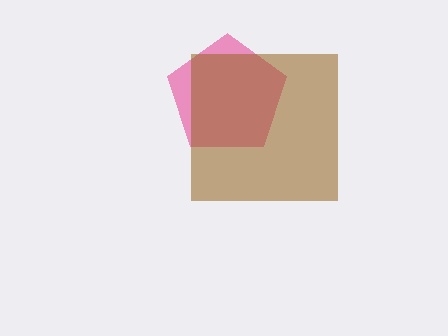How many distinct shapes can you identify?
There are 2 distinct shapes: a pink pentagon, a brown square.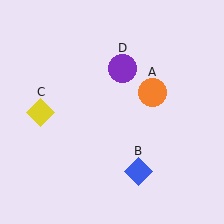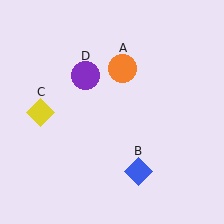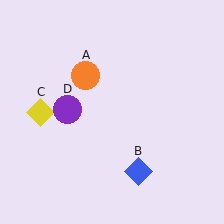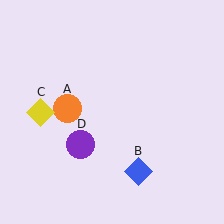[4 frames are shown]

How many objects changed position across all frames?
2 objects changed position: orange circle (object A), purple circle (object D).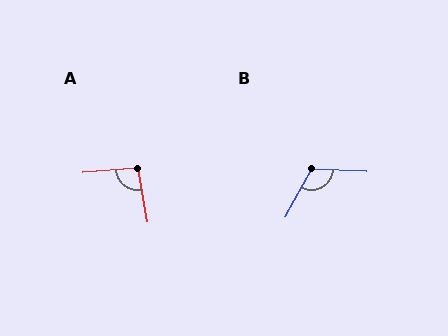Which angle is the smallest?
A, at approximately 96 degrees.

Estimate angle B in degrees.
Approximately 116 degrees.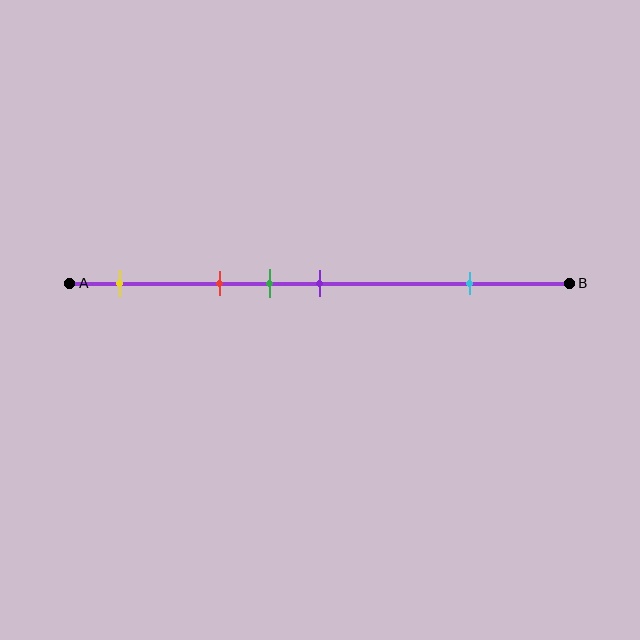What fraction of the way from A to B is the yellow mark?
The yellow mark is approximately 10% (0.1) of the way from A to B.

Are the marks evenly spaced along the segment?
No, the marks are not evenly spaced.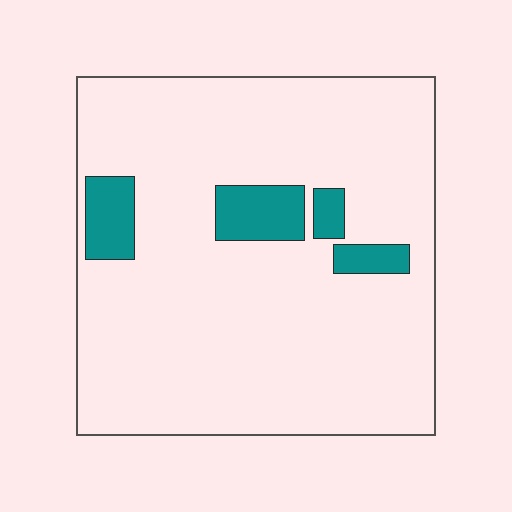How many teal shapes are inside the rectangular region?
4.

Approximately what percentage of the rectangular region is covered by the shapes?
Approximately 10%.